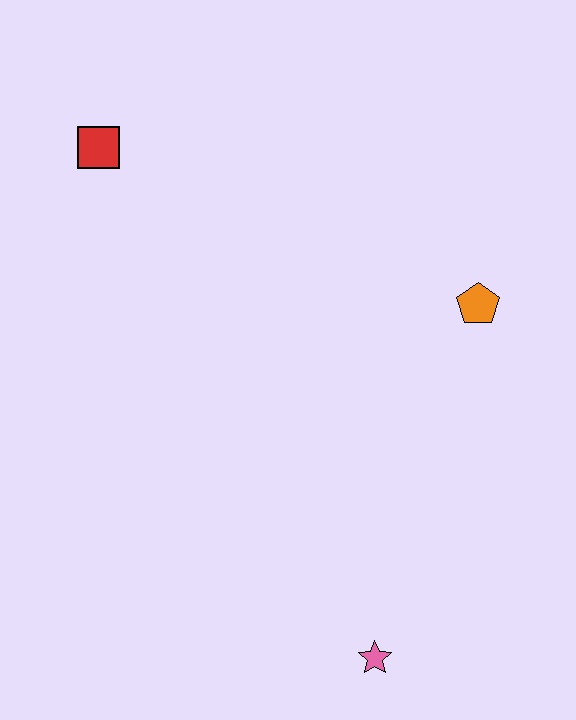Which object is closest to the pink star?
The orange pentagon is closest to the pink star.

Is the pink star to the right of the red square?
Yes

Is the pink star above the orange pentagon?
No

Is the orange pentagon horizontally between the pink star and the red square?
No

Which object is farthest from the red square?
The pink star is farthest from the red square.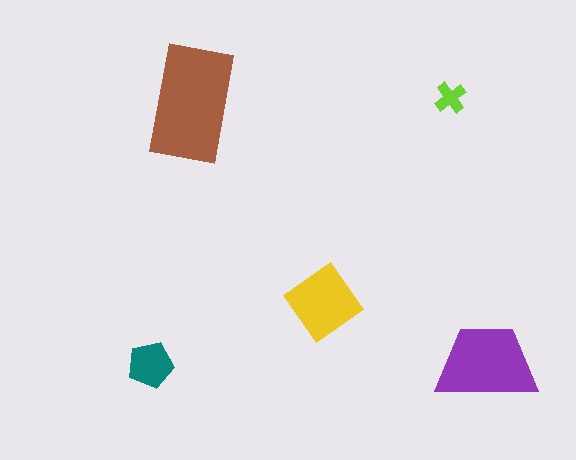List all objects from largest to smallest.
The brown rectangle, the purple trapezoid, the yellow diamond, the teal pentagon, the lime cross.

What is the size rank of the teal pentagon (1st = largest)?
4th.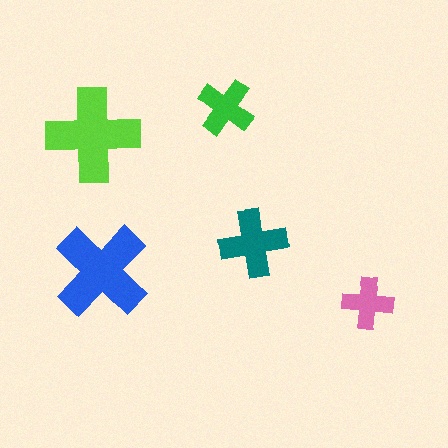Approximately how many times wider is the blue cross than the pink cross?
About 2 times wider.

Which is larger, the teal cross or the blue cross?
The blue one.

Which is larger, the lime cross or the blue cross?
The blue one.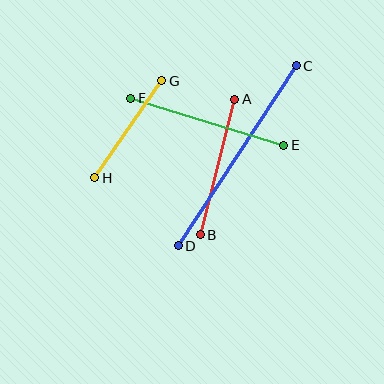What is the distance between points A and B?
The distance is approximately 140 pixels.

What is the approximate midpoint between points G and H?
The midpoint is at approximately (128, 129) pixels.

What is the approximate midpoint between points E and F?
The midpoint is at approximately (207, 122) pixels.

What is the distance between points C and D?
The distance is approximately 215 pixels.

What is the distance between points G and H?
The distance is approximately 118 pixels.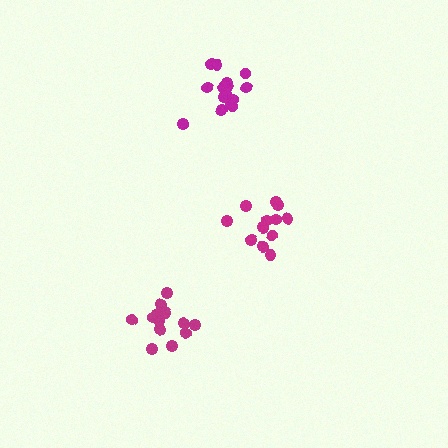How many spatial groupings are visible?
There are 3 spatial groupings.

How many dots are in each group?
Group 1: 12 dots, Group 2: 15 dots, Group 3: 14 dots (41 total).